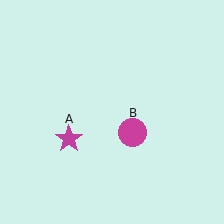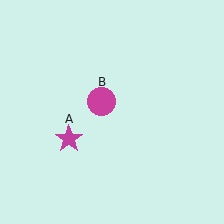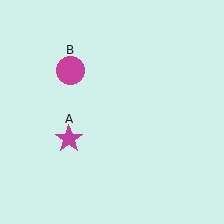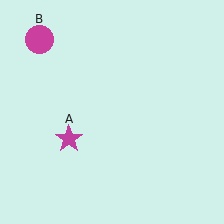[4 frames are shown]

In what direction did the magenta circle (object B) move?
The magenta circle (object B) moved up and to the left.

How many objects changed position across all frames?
1 object changed position: magenta circle (object B).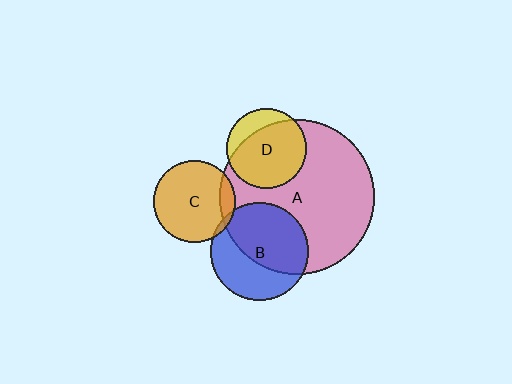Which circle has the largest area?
Circle A (pink).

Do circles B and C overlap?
Yes.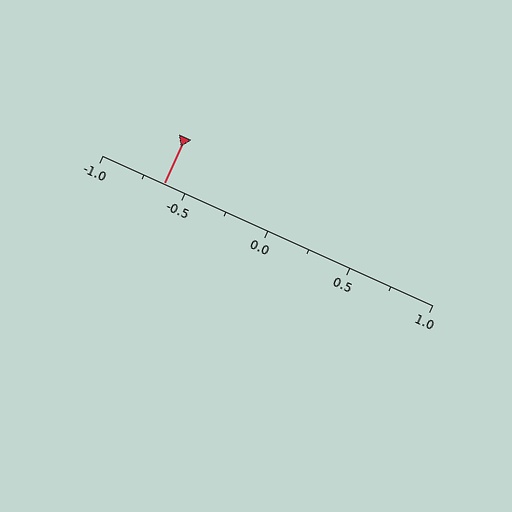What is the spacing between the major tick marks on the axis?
The major ticks are spaced 0.5 apart.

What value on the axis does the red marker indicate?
The marker indicates approximately -0.62.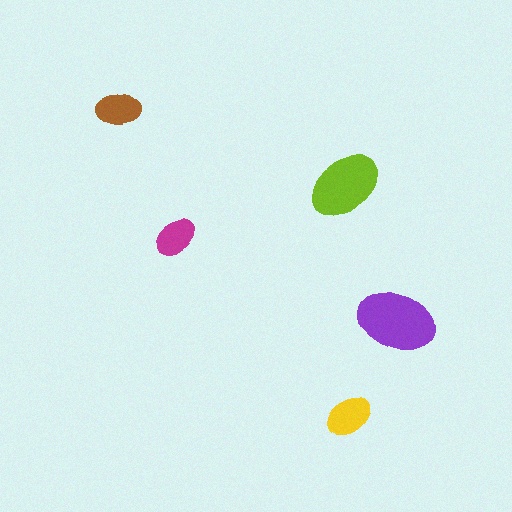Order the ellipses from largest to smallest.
the purple one, the lime one, the yellow one, the brown one, the magenta one.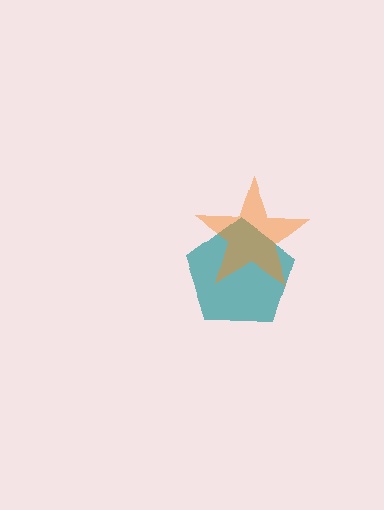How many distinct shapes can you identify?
There are 2 distinct shapes: a teal pentagon, an orange star.